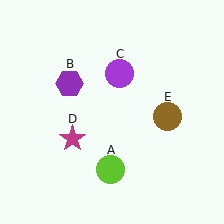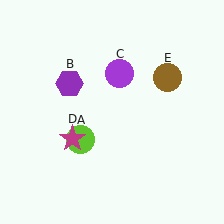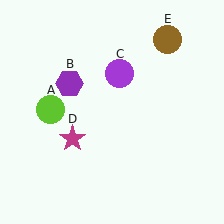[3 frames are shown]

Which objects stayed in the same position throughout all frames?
Purple hexagon (object B) and purple circle (object C) and magenta star (object D) remained stationary.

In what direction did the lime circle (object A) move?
The lime circle (object A) moved up and to the left.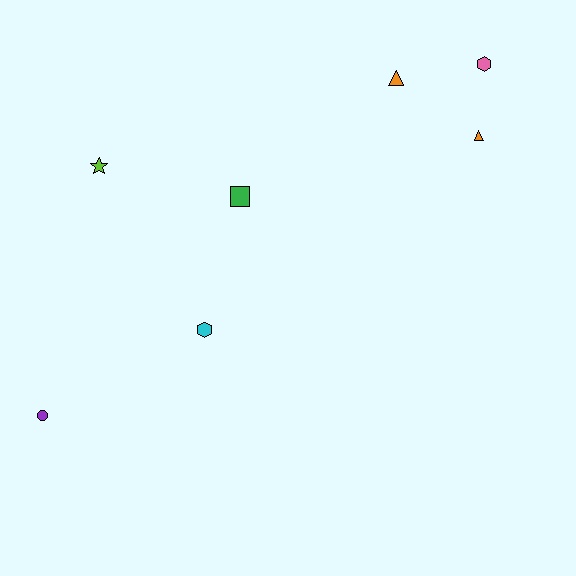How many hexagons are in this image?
There are 2 hexagons.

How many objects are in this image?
There are 7 objects.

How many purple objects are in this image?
There is 1 purple object.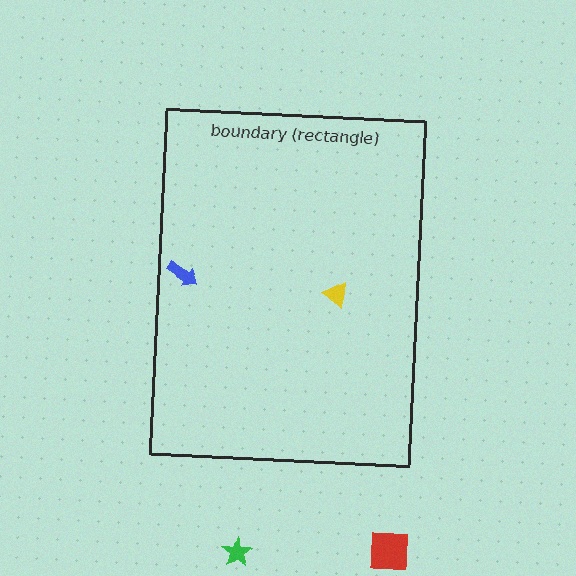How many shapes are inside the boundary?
2 inside, 2 outside.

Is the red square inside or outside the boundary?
Outside.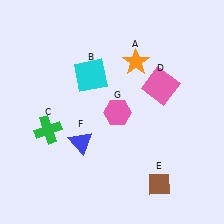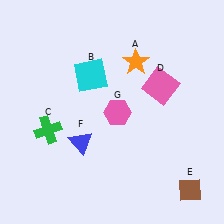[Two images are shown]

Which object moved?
The brown diamond (E) moved right.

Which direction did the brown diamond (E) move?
The brown diamond (E) moved right.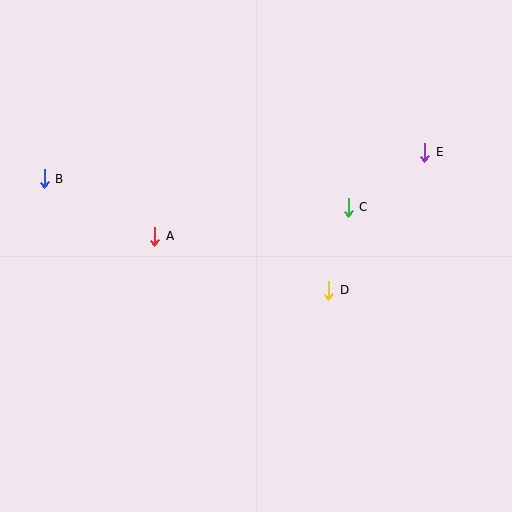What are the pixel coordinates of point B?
Point B is at (44, 179).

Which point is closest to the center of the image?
Point D at (329, 290) is closest to the center.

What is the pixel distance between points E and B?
The distance between E and B is 382 pixels.